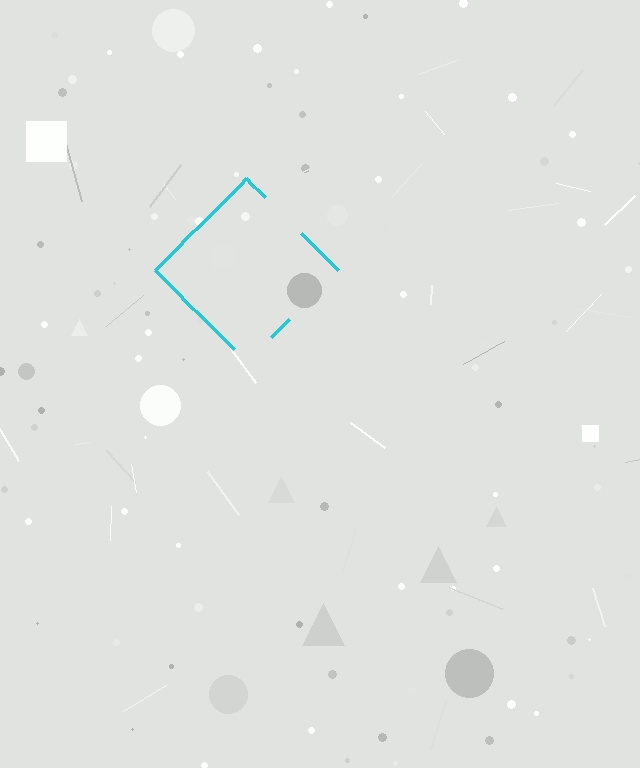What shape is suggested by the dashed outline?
The dashed outline suggests a diamond.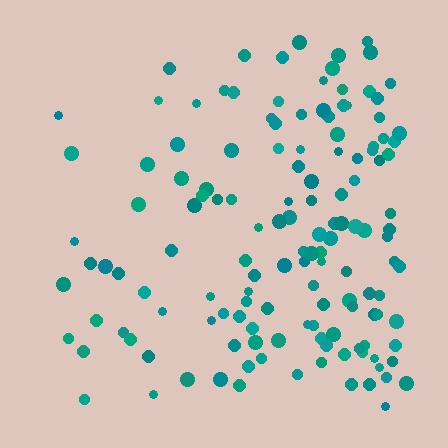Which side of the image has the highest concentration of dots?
The right.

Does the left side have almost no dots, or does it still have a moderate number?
Still a moderate number, just noticeably fewer than the right.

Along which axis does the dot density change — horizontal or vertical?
Horizontal.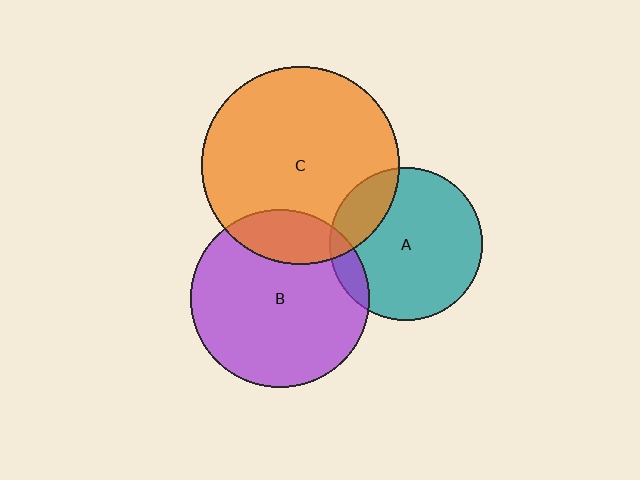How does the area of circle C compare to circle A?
Approximately 1.7 times.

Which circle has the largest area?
Circle C (orange).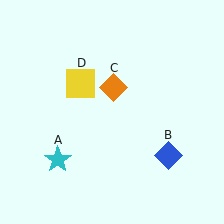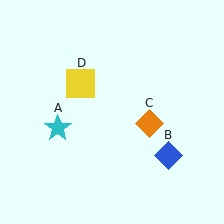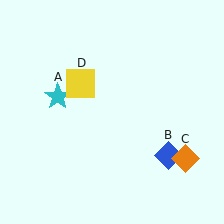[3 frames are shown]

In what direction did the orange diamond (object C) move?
The orange diamond (object C) moved down and to the right.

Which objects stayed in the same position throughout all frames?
Blue diamond (object B) and yellow square (object D) remained stationary.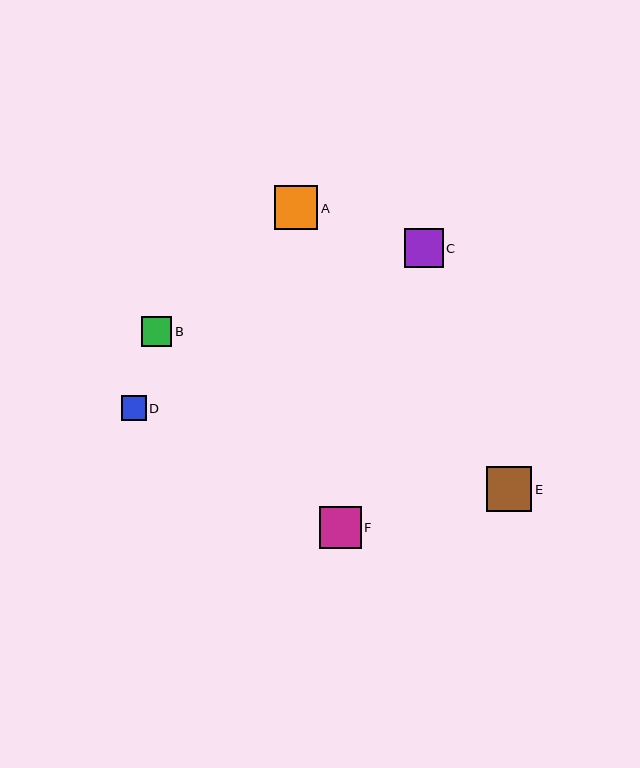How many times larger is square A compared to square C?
Square A is approximately 1.1 times the size of square C.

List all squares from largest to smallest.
From largest to smallest: E, A, F, C, B, D.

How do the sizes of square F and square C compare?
Square F and square C are approximately the same size.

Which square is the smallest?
Square D is the smallest with a size of approximately 25 pixels.